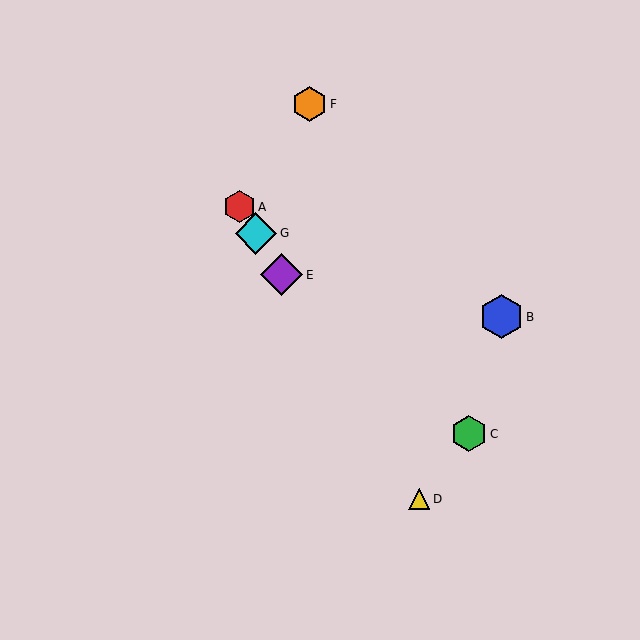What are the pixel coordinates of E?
Object E is at (282, 275).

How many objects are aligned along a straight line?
4 objects (A, D, E, G) are aligned along a straight line.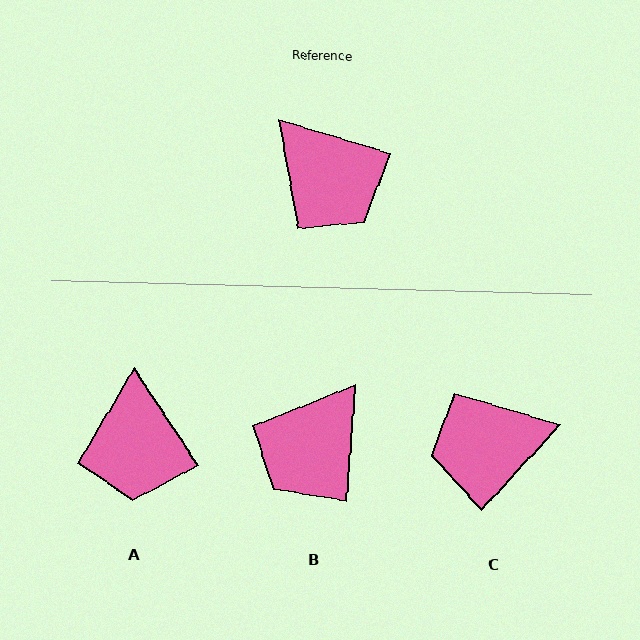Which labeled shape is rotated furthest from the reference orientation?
C, about 117 degrees away.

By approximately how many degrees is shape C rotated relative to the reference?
Approximately 117 degrees clockwise.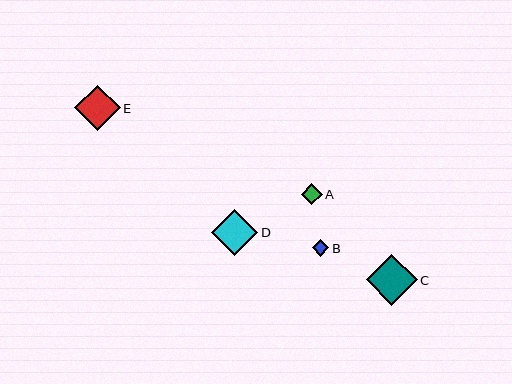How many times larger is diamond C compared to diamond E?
Diamond C is approximately 1.1 times the size of diamond E.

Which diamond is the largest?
Diamond C is the largest with a size of approximately 51 pixels.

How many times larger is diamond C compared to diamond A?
Diamond C is approximately 2.5 times the size of diamond A.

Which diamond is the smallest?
Diamond B is the smallest with a size of approximately 17 pixels.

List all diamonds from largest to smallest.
From largest to smallest: C, D, E, A, B.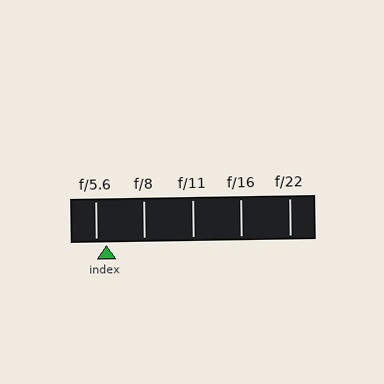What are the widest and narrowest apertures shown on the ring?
The widest aperture shown is f/5.6 and the narrowest is f/22.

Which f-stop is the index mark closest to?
The index mark is closest to f/5.6.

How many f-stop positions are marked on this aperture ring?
There are 5 f-stop positions marked.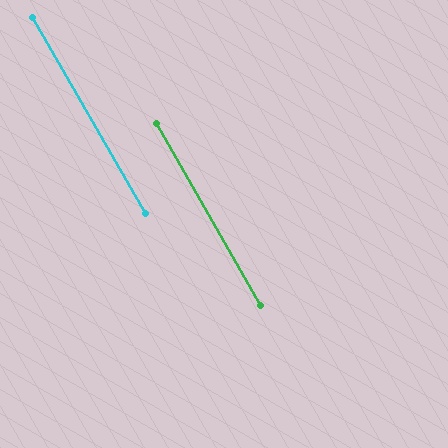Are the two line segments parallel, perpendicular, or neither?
Parallel — their directions differ by only 0.1°.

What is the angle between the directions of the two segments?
Approximately 0 degrees.